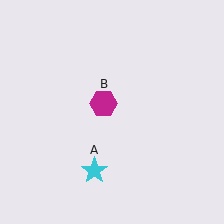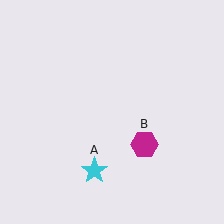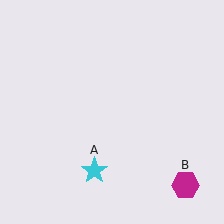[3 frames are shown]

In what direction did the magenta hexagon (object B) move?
The magenta hexagon (object B) moved down and to the right.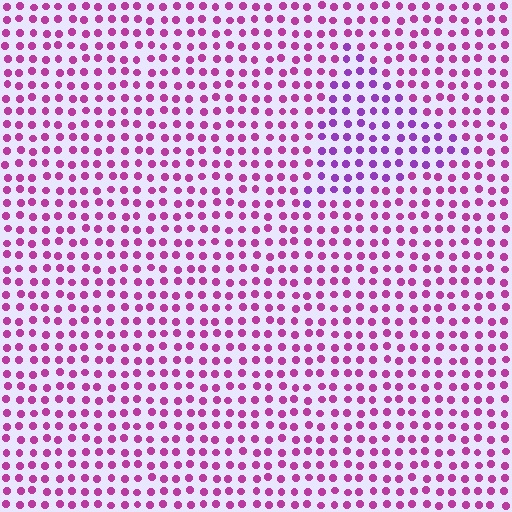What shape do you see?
I see a triangle.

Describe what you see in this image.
The image is filled with small magenta elements in a uniform arrangement. A triangle-shaped region is visible where the elements are tinted to a slightly different hue, forming a subtle color boundary.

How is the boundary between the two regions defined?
The boundary is defined purely by a slight shift in hue (about 31 degrees). Spacing, size, and orientation are identical on both sides.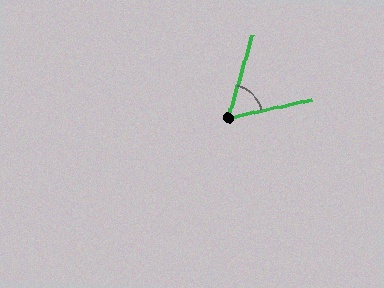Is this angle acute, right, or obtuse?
It is acute.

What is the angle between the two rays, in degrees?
Approximately 61 degrees.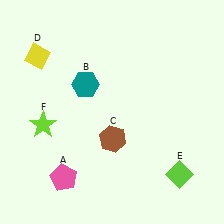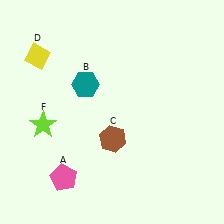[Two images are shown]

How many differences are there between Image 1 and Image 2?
There is 1 difference between the two images.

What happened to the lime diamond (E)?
The lime diamond (E) was removed in Image 2. It was in the bottom-right area of Image 1.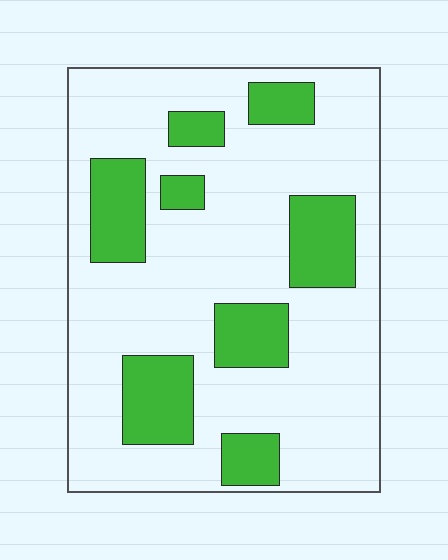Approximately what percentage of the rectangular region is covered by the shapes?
Approximately 25%.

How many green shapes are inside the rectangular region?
8.